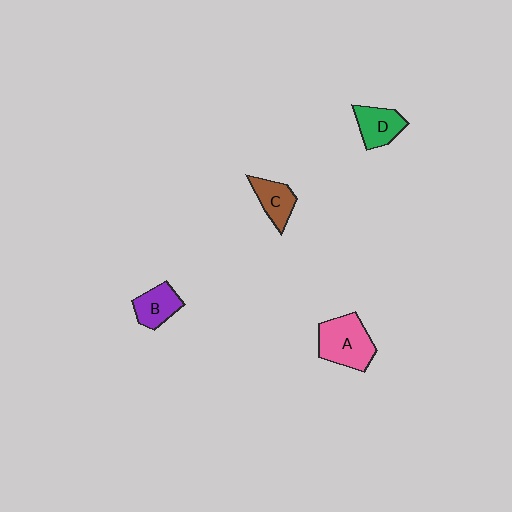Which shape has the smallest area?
Shape C (brown).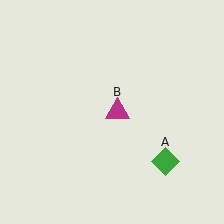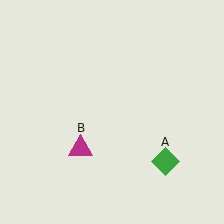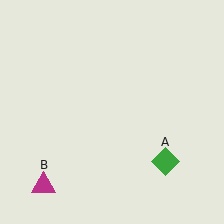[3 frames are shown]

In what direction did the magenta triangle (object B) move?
The magenta triangle (object B) moved down and to the left.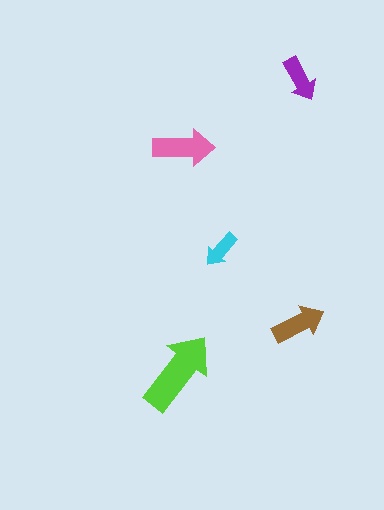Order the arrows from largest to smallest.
the lime one, the pink one, the brown one, the purple one, the cyan one.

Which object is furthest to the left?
The lime arrow is leftmost.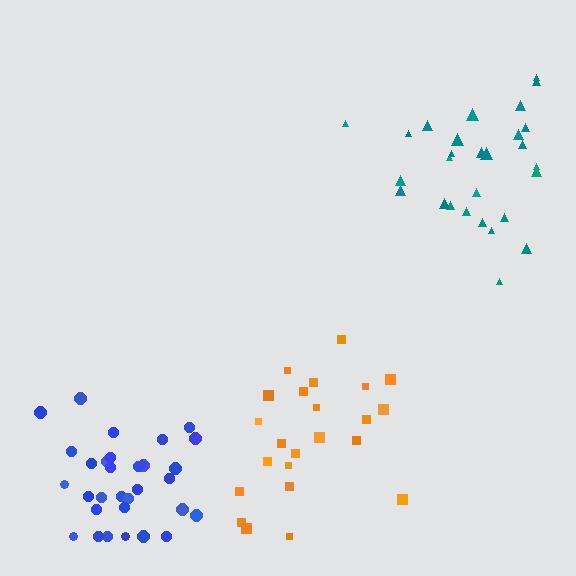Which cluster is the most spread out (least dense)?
Orange.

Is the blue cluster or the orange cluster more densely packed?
Blue.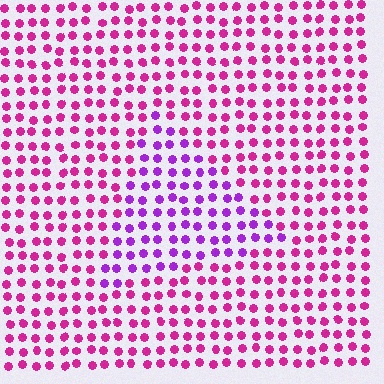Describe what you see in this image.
The image is filled with small magenta elements in a uniform arrangement. A triangle-shaped region is visible where the elements are tinted to a slightly different hue, forming a subtle color boundary.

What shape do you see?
I see a triangle.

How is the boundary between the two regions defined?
The boundary is defined purely by a slight shift in hue (about 36 degrees). Spacing, size, and orientation are identical on both sides.